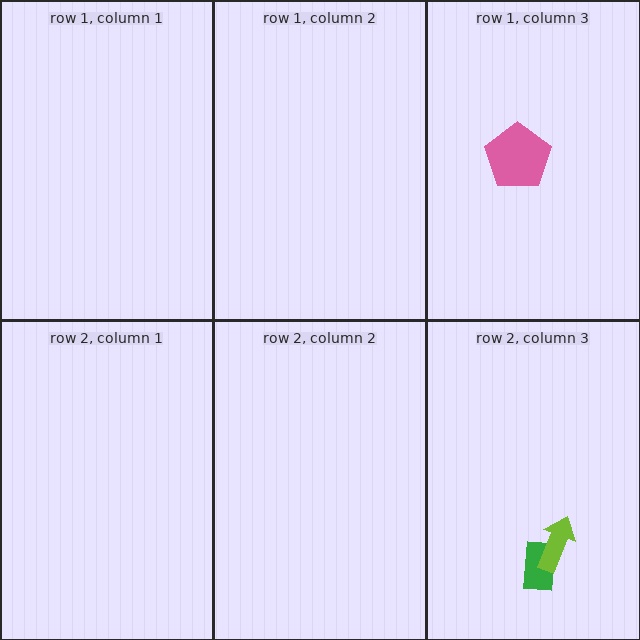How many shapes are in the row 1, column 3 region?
1.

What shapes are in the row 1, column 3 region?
The pink pentagon.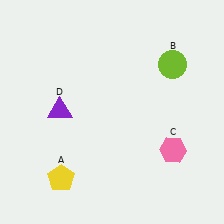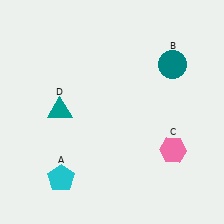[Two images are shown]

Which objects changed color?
A changed from yellow to cyan. B changed from lime to teal. D changed from purple to teal.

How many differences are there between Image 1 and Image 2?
There are 3 differences between the two images.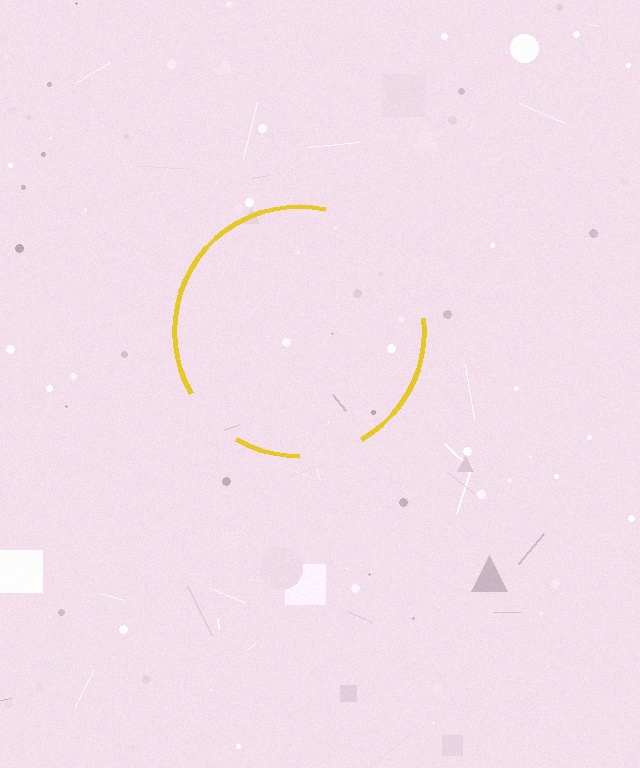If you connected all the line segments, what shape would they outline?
They would outline a circle.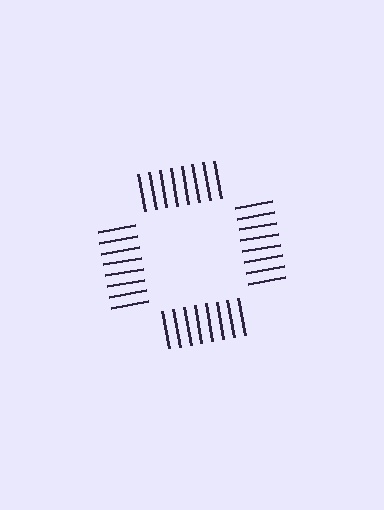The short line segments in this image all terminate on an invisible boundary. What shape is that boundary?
An illusory square — the line segments terminate on its edges but no continuous stroke is drawn.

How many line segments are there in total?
32 — 8 along each of the 4 edges.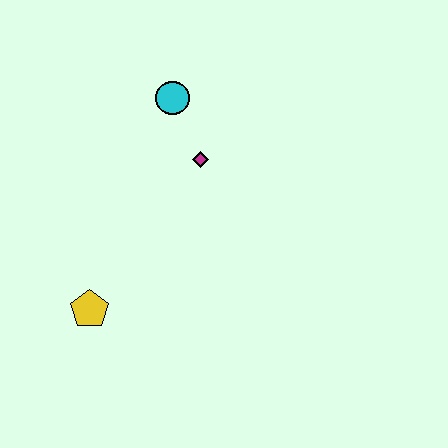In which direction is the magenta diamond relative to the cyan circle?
The magenta diamond is below the cyan circle.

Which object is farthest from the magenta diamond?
The yellow pentagon is farthest from the magenta diamond.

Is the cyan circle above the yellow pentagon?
Yes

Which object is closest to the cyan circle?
The magenta diamond is closest to the cyan circle.